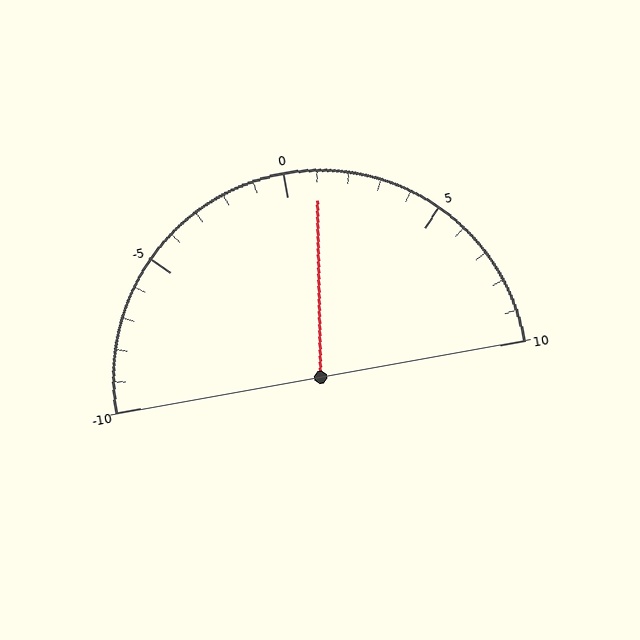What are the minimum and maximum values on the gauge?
The gauge ranges from -10 to 10.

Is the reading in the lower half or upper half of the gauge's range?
The reading is in the upper half of the range (-10 to 10).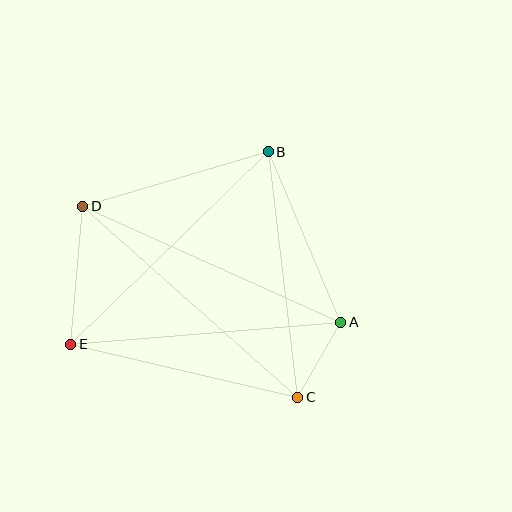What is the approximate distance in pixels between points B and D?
The distance between B and D is approximately 193 pixels.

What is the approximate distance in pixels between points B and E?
The distance between B and E is approximately 276 pixels.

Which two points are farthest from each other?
Points C and D are farthest from each other.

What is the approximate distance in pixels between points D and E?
The distance between D and E is approximately 138 pixels.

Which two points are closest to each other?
Points A and C are closest to each other.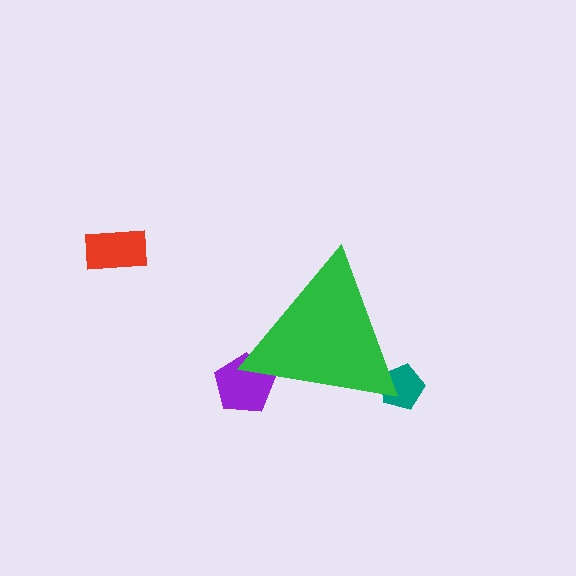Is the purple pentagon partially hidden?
Yes, the purple pentagon is partially hidden behind the green triangle.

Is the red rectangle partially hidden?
No, the red rectangle is fully visible.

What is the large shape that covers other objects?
A green triangle.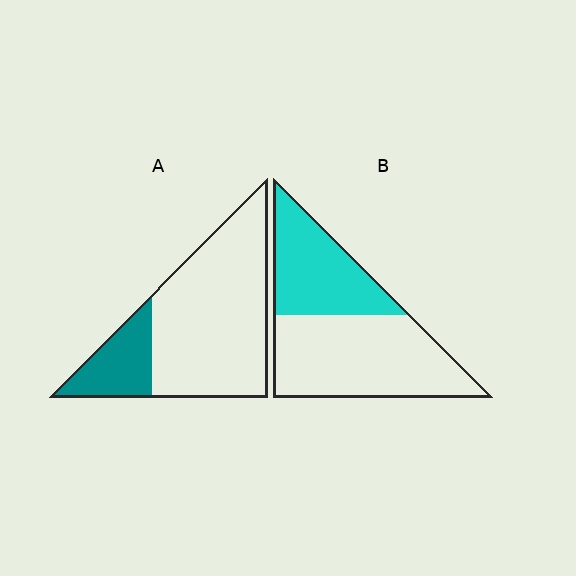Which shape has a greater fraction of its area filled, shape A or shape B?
Shape B.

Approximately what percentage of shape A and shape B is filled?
A is approximately 20% and B is approximately 40%.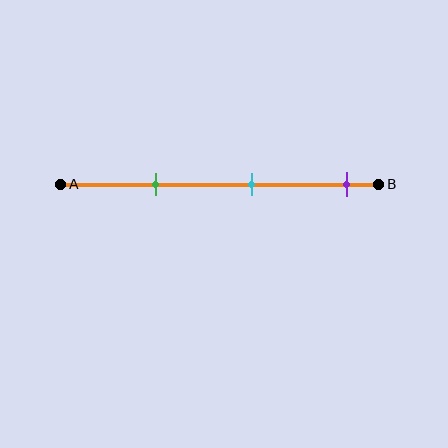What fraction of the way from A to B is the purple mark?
The purple mark is approximately 90% (0.9) of the way from A to B.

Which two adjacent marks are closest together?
The green and cyan marks are the closest adjacent pair.